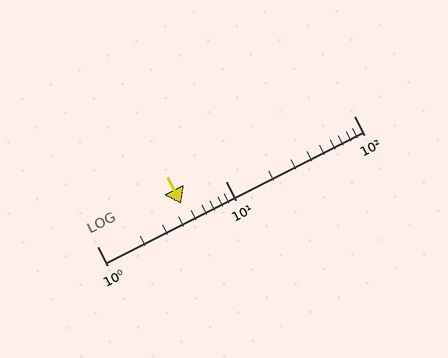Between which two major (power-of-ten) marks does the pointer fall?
The pointer is between 1 and 10.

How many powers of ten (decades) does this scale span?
The scale spans 2 decades, from 1 to 100.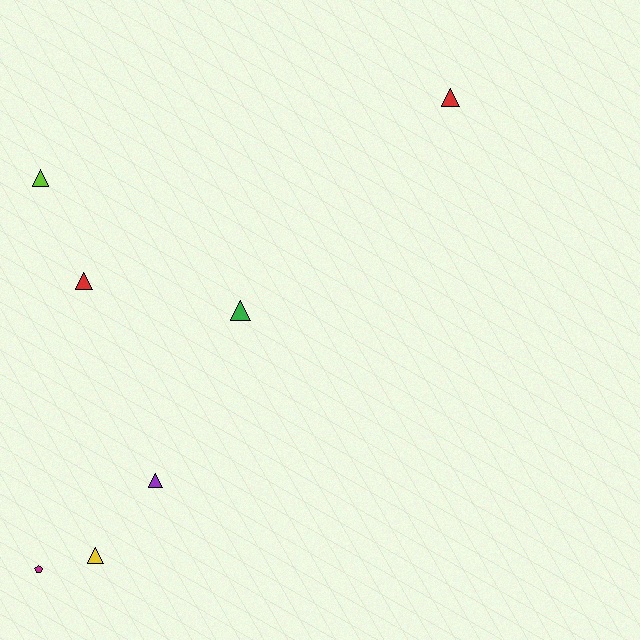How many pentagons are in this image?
There is 1 pentagon.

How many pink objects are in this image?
There are no pink objects.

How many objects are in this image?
There are 7 objects.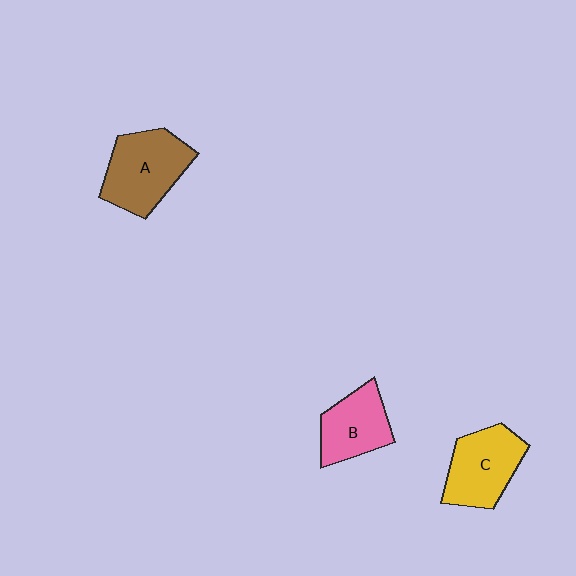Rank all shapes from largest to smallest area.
From largest to smallest: A (brown), C (yellow), B (pink).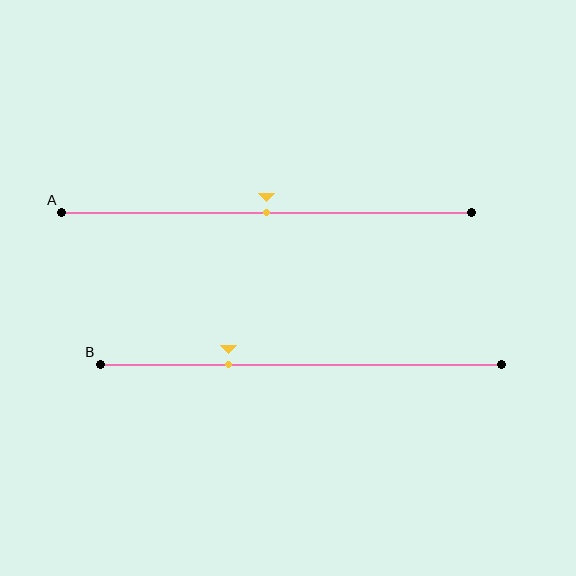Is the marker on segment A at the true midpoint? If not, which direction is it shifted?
Yes, the marker on segment A is at the true midpoint.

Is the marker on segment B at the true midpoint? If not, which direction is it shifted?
No, the marker on segment B is shifted to the left by about 18% of the segment length.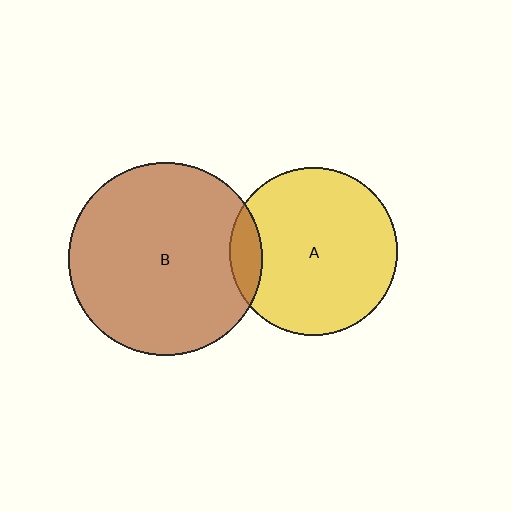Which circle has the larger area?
Circle B (brown).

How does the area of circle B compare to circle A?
Approximately 1.3 times.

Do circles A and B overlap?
Yes.